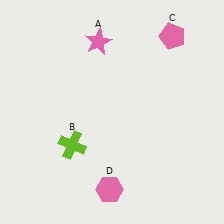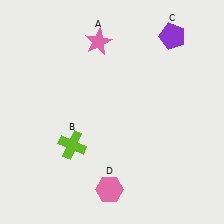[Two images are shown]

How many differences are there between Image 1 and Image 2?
There is 1 difference between the two images.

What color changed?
The pentagon (C) changed from pink in Image 1 to purple in Image 2.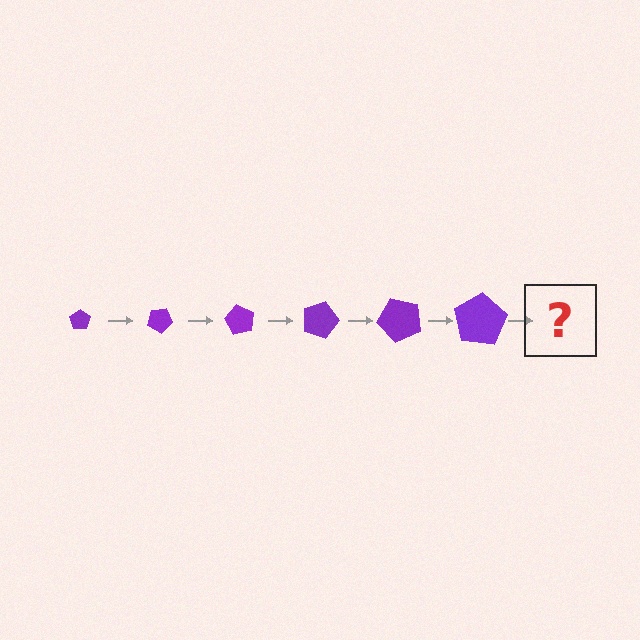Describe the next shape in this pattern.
It should be a pentagon, larger than the previous one and rotated 180 degrees from the start.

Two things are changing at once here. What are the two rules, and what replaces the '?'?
The two rules are that the pentagon grows larger each step and it rotates 30 degrees each step. The '?' should be a pentagon, larger than the previous one and rotated 180 degrees from the start.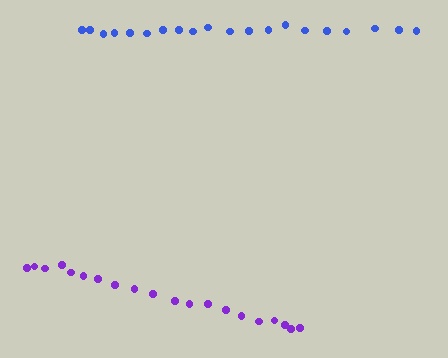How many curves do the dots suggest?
There are 2 distinct paths.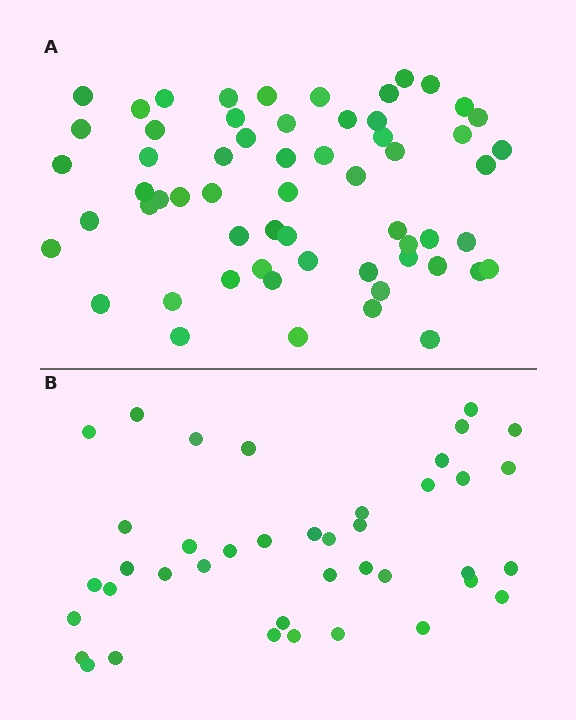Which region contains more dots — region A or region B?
Region A (the top region) has more dots.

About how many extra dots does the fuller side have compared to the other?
Region A has approximately 20 more dots than region B.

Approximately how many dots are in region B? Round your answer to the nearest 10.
About 40 dots.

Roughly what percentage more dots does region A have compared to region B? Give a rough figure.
About 50% more.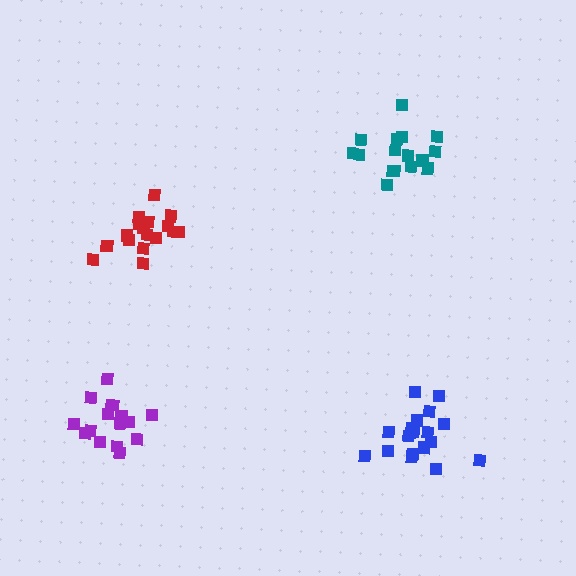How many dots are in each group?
Group 1: 18 dots, Group 2: 19 dots, Group 3: 17 dots, Group 4: 16 dots (70 total).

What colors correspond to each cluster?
The clusters are colored: red, blue, purple, teal.